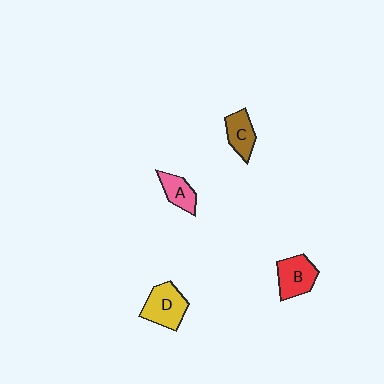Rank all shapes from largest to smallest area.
From largest to smallest: D (yellow), B (red), C (brown), A (pink).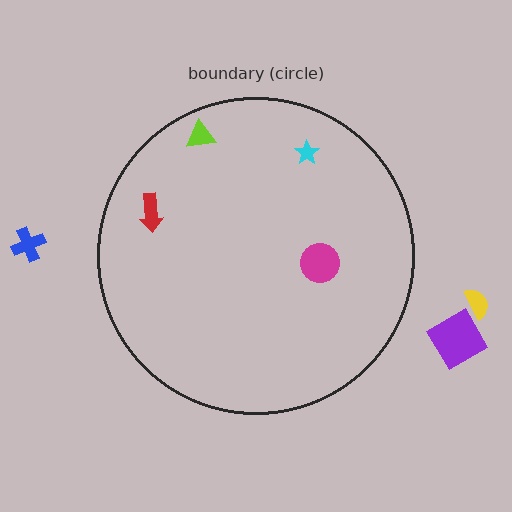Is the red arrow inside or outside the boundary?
Inside.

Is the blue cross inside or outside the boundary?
Outside.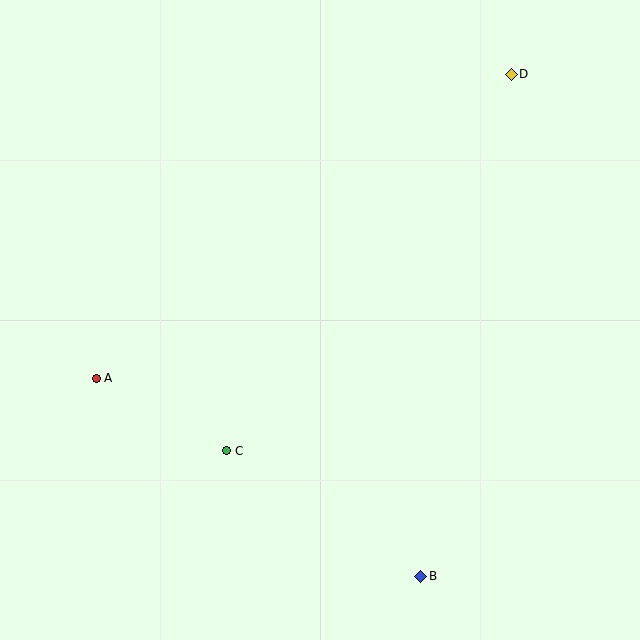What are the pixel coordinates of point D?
Point D is at (511, 74).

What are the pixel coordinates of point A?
Point A is at (96, 378).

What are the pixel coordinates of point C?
Point C is at (227, 451).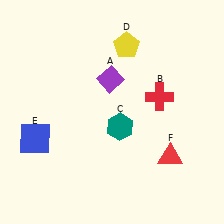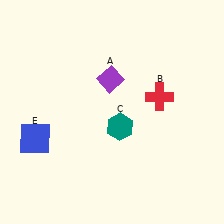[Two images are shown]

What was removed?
The red triangle (F), the yellow pentagon (D) were removed in Image 2.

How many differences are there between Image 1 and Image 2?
There are 2 differences between the two images.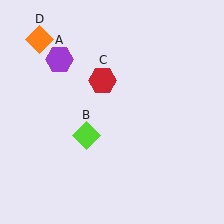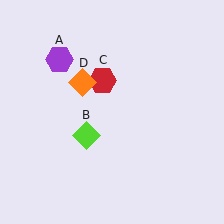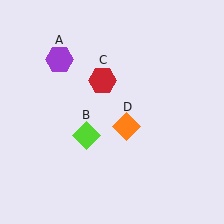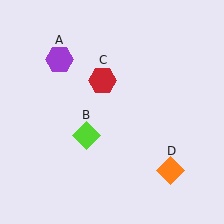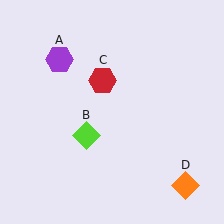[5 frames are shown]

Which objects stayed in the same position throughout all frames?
Purple hexagon (object A) and lime diamond (object B) and red hexagon (object C) remained stationary.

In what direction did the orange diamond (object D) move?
The orange diamond (object D) moved down and to the right.